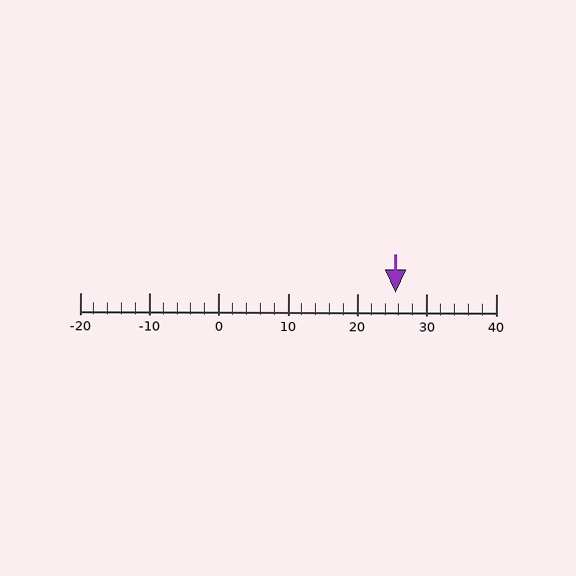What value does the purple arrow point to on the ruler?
The purple arrow points to approximately 26.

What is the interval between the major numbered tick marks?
The major tick marks are spaced 10 units apart.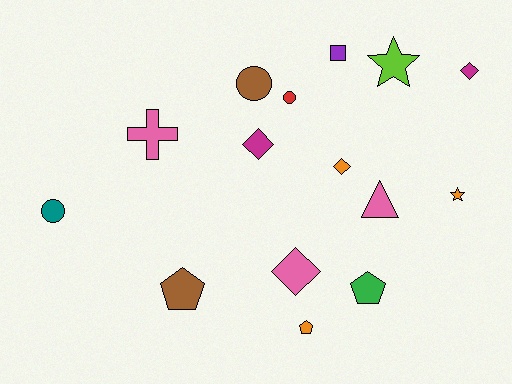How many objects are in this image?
There are 15 objects.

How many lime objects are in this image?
There is 1 lime object.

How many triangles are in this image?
There is 1 triangle.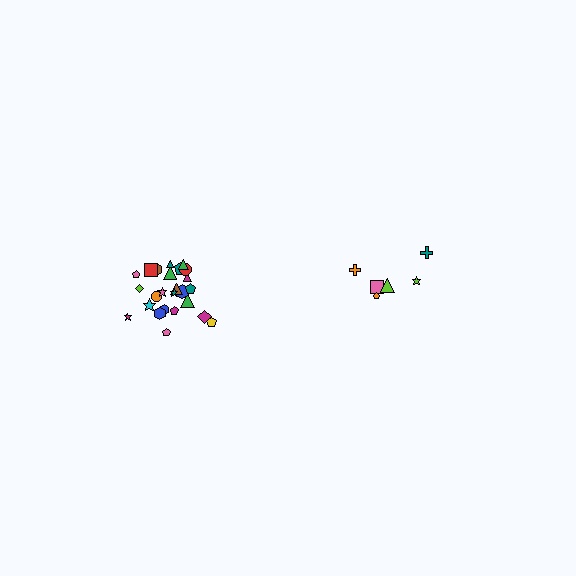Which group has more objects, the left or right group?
The left group.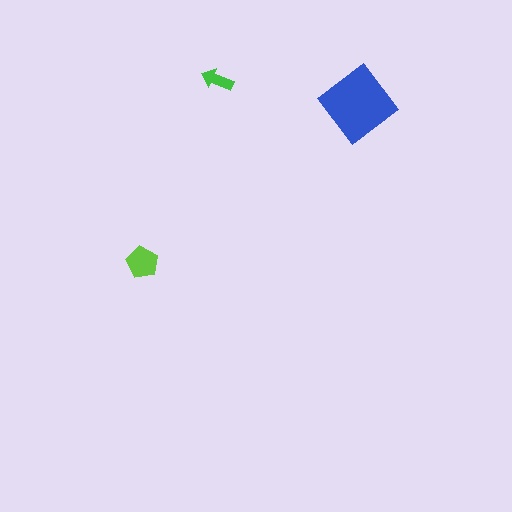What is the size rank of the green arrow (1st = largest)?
3rd.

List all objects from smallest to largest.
The green arrow, the lime pentagon, the blue diamond.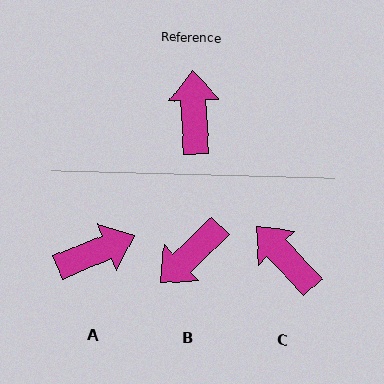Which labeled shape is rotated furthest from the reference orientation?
B, about 131 degrees away.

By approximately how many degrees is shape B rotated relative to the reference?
Approximately 131 degrees counter-clockwise.